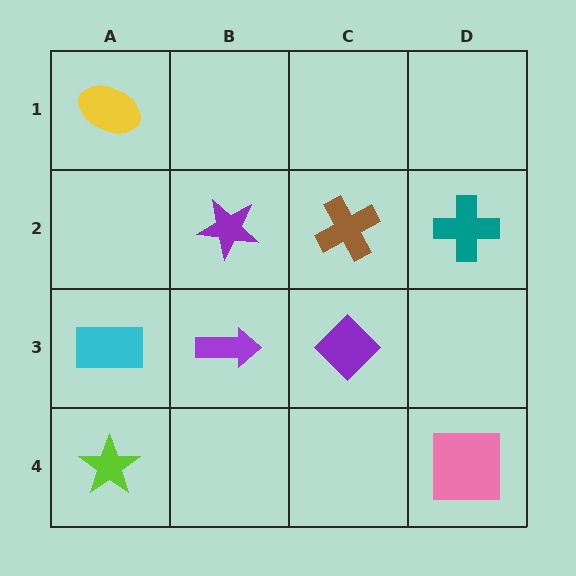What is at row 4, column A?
A lime star.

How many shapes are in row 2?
3 shapes.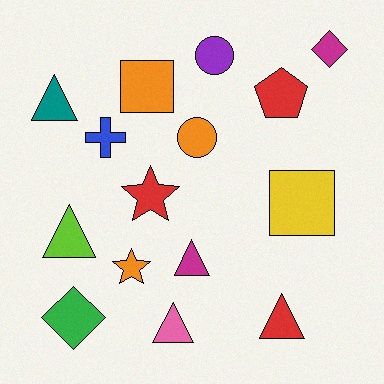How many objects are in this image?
There are 15 objects.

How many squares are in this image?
There are 2 squares.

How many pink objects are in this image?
There is 1 pink object.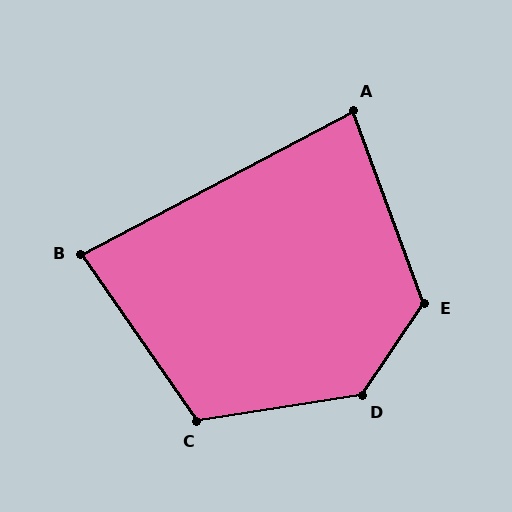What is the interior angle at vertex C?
Approximately 116 degrees (obtuse).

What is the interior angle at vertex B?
Approximately 83 degrees (acute).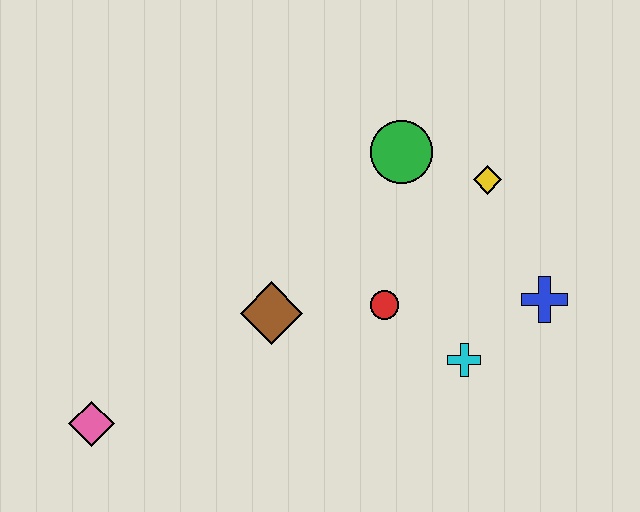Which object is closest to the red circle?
The cyan cross is closest to the red circle.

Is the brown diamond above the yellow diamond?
No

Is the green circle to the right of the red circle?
Yes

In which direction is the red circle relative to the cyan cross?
The red circle is to the left of the cyan cross.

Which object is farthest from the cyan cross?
The pink diamond is farthest from the cyan cross.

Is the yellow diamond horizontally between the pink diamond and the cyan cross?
No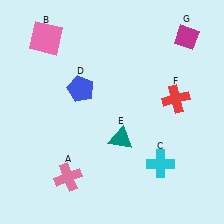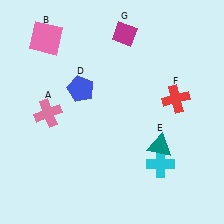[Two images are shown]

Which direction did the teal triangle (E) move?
The teal triangle (E) moved right.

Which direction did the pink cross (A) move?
The pink cross (A) moved up.